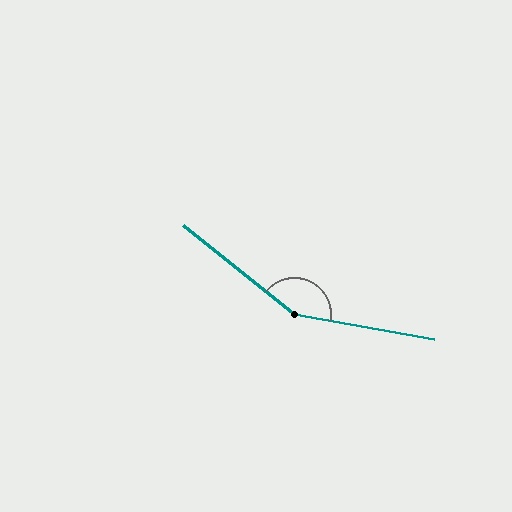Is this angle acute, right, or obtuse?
It is obtuse.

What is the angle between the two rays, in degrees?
Approximately 151 degrees.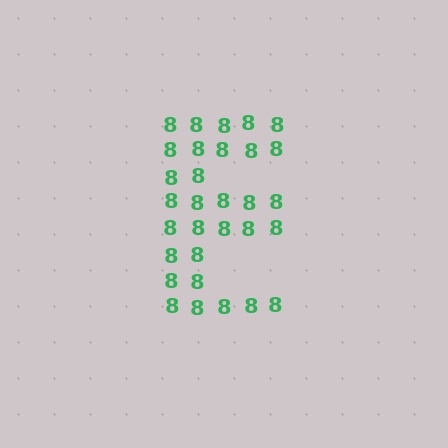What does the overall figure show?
The overall figure shows the letter E.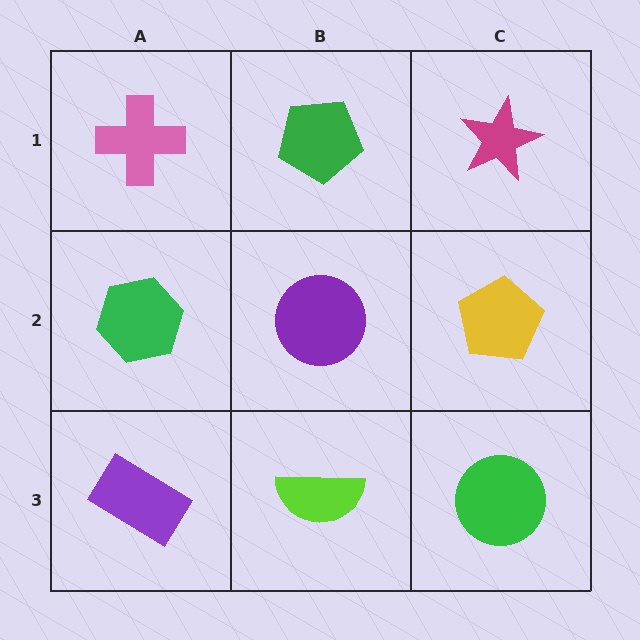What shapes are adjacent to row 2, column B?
A green pentagon (row 1, column B), a lime semicircle (row 3, column B), a green hexagon (row 2, column A), a yellow pentagon (row 2, column C).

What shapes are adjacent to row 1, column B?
A purple circle (row 2, column B), a pink cross (row 1, column A), a magenta star (row 1, column C).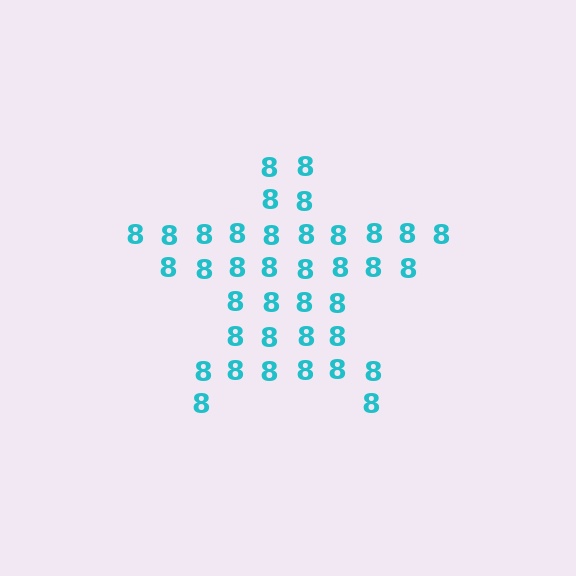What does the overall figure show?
The overall figure shows a star.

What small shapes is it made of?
It is made of small digit 8's.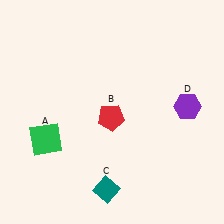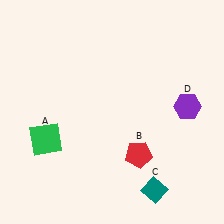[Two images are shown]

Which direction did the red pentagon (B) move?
The red pentagon (B) moved down.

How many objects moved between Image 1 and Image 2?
2 objects moved between the two images.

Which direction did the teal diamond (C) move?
The teal diamond (C) moved right.